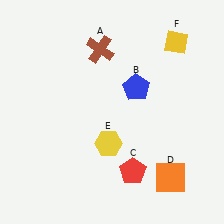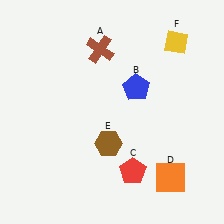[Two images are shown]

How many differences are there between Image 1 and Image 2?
There is 1 difference between the two images.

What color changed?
The hexagon (E) changed from yellow in Image 1 to brown in Image 2.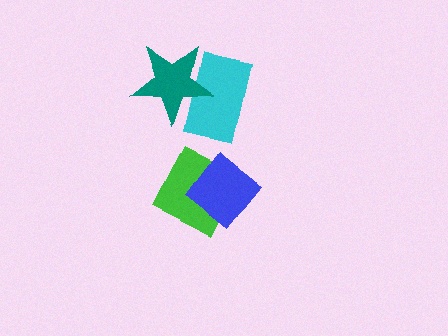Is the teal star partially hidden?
No, no other shape covers it.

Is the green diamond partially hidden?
Yes, it is partially covered by another shape.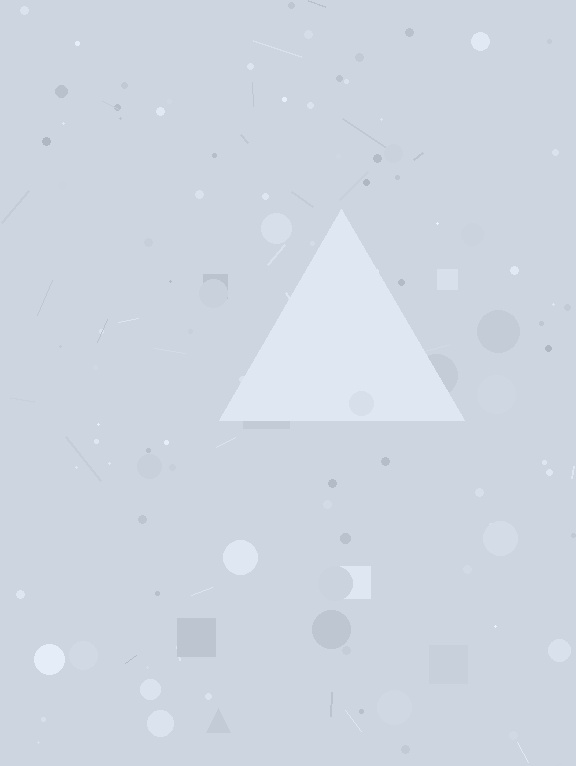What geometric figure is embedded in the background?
A triangle is embedded in the background.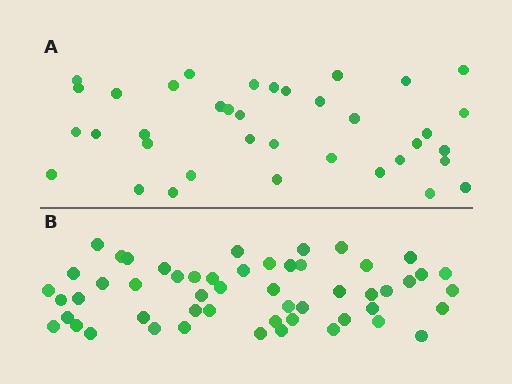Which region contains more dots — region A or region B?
Region B (the bottom region) has more dots.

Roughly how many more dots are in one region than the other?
Region B has approximately 15 more dots than region A.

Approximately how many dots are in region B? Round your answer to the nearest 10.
About 50 dots. (The exact count is 53, which rounds to 50.)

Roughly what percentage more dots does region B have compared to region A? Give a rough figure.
About 45% more.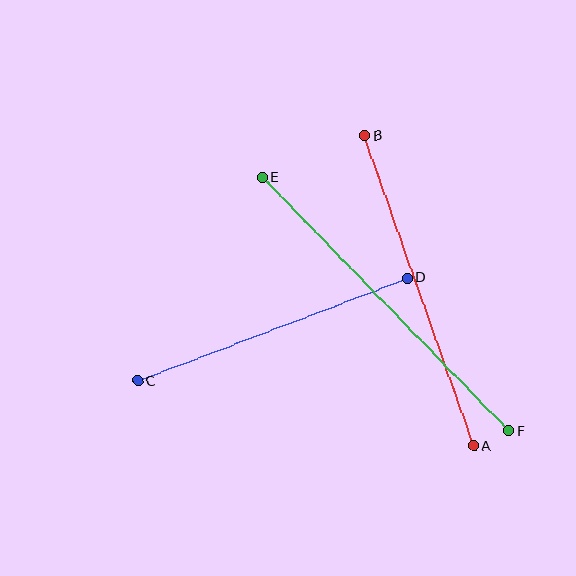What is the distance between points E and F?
The distance is approximately 354 pixels.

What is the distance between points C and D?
The distance is approximately 288 pixels.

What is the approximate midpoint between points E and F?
The midpoint is at approximately (385, 304) pixels.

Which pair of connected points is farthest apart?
Points E and F are farthest apart.